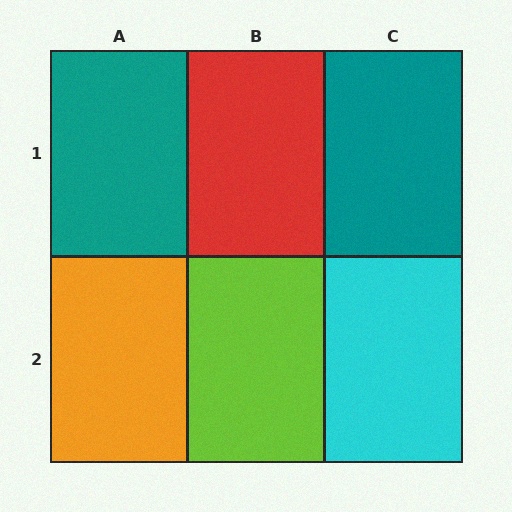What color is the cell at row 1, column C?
Teal.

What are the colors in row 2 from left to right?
Orange, lime, cyan.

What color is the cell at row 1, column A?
Teal.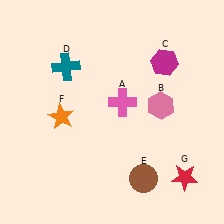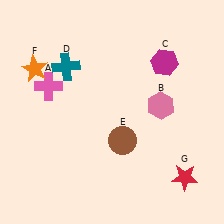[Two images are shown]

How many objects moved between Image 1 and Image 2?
3 objects moved between the two images.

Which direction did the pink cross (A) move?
The pink cross (A) moved left.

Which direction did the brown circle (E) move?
The brown circle (E) moved up.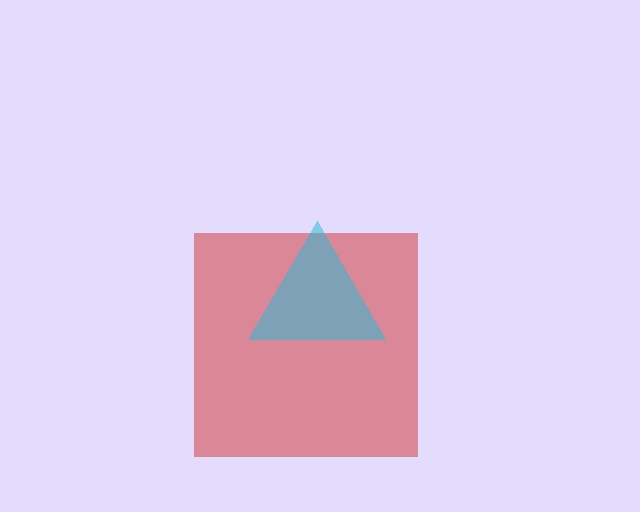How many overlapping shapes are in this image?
There are 2 overlapping shapes in the image.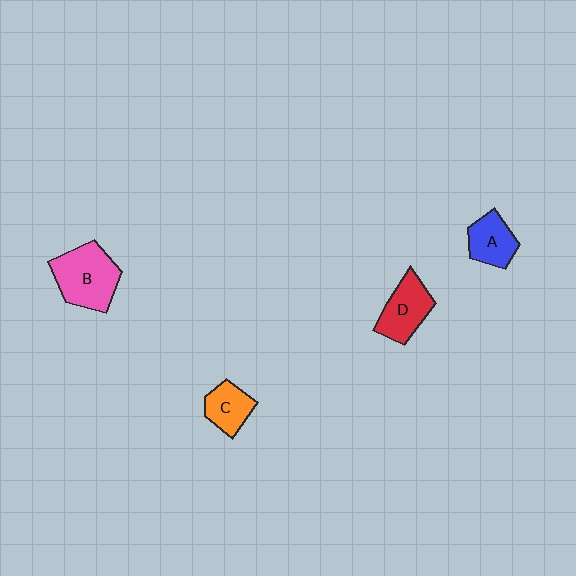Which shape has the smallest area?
Shape C (orange).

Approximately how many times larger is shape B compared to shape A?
Approximately 1.7 times.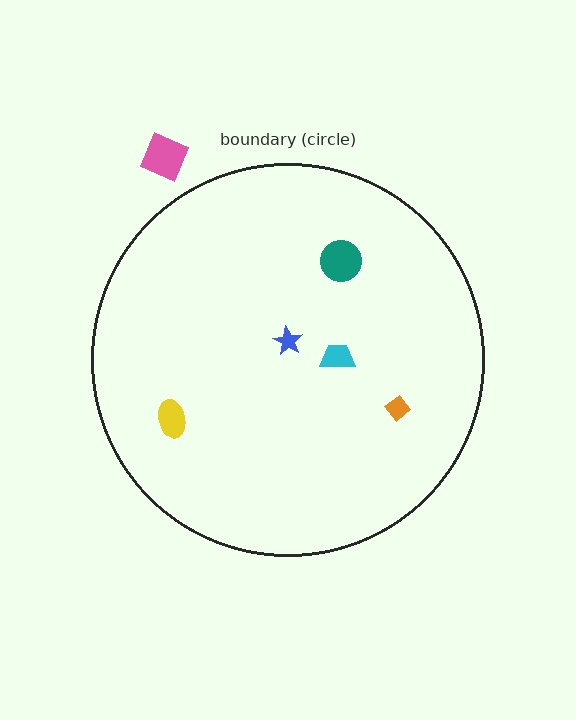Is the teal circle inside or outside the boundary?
Inside.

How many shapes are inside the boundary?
5 inside, 1 outside.